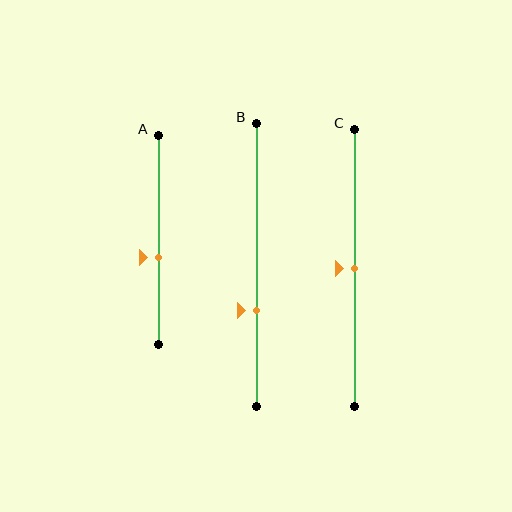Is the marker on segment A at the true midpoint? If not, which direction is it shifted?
No, the marker on segment A is shifted downward by about 9% of the segment length.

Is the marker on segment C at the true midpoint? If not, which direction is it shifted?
Yes, the marker on segment C is at the true midpoint.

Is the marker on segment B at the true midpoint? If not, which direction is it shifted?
No, the marker on segment B is shifted downward by about 16% of the segment length.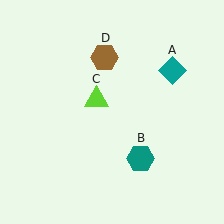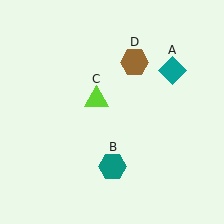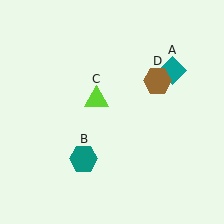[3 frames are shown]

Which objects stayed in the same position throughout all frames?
Teal diamond (object A) and lime triangle (object C) remained stationary.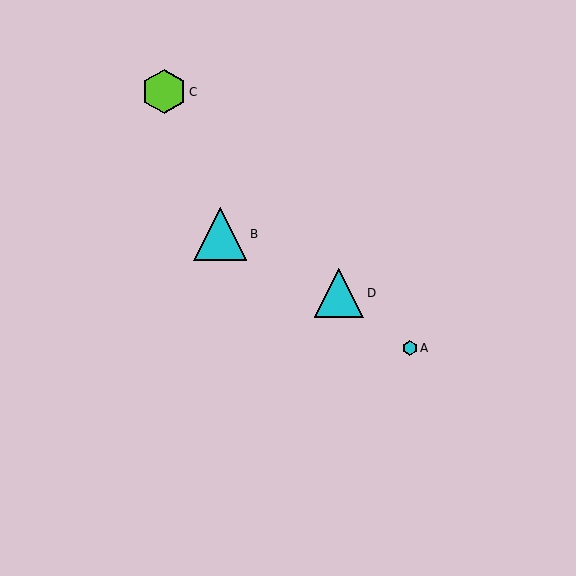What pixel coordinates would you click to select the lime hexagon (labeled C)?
Click at (164, 92) to select the lime hexagon C.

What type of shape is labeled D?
Shape D is a cyan triangle.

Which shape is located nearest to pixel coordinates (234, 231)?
The cyan triangle (labeled B) at (220, 234) is nearest to that location.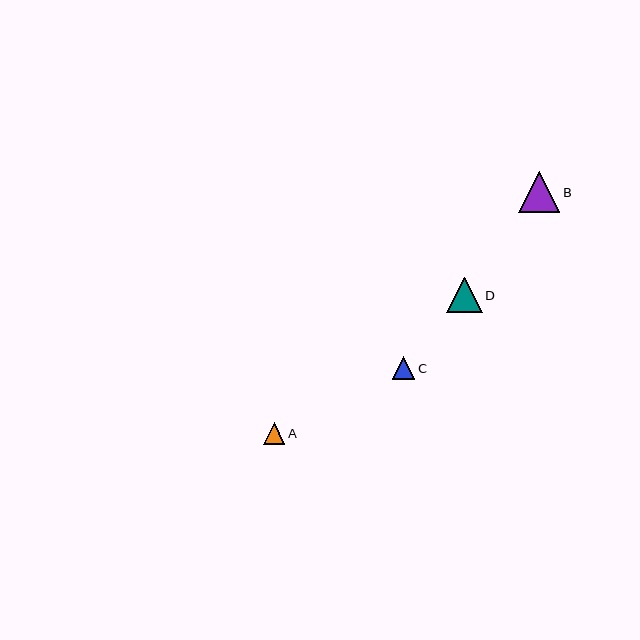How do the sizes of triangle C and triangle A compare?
Triangle C and triangle A are approximately the same size.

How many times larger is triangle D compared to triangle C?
Triangle D is approximately 1.6 times the size of triangle C.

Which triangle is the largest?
Triangle B is the largest with a size of approximately 41 pixels.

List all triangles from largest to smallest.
From largest to smallest: B, D, C, A.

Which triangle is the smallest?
Triangle A is the smallest with a size of approximately 22 pixels.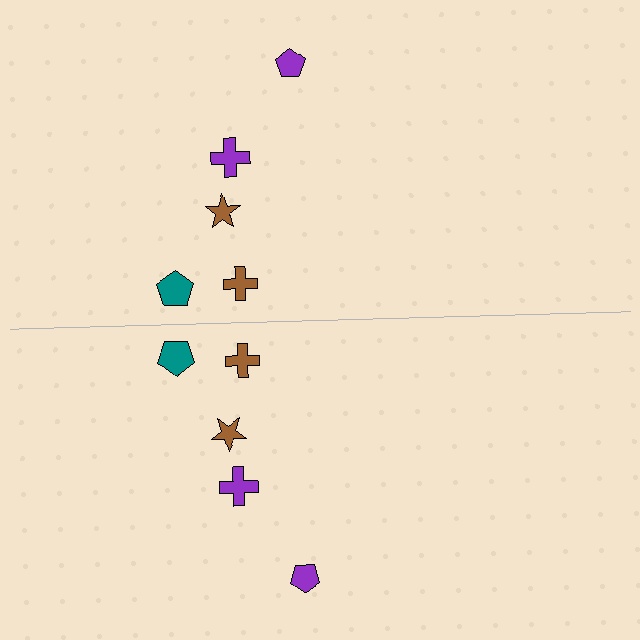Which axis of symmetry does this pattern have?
The pattern has a horizontal axis of symmetry running through the center of the image.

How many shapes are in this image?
There are 10 shapes in this image.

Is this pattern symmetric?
Yes, this pattern has bilateral (reflection) symmetry.